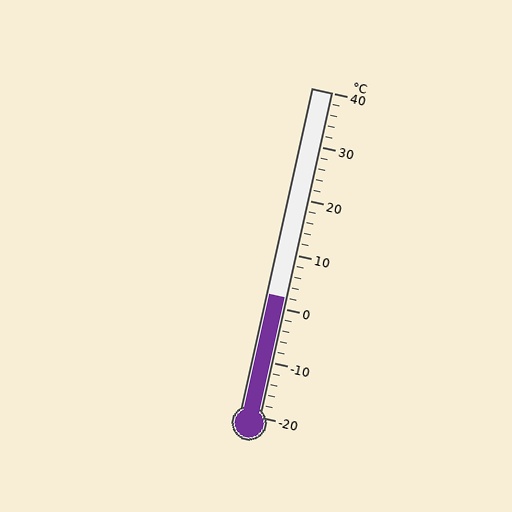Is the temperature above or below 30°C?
The temperature is below 30°C.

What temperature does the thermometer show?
The thermometer shows approximately 2°C.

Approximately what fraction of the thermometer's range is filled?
The thermometer is filled to approximately 35% of its range.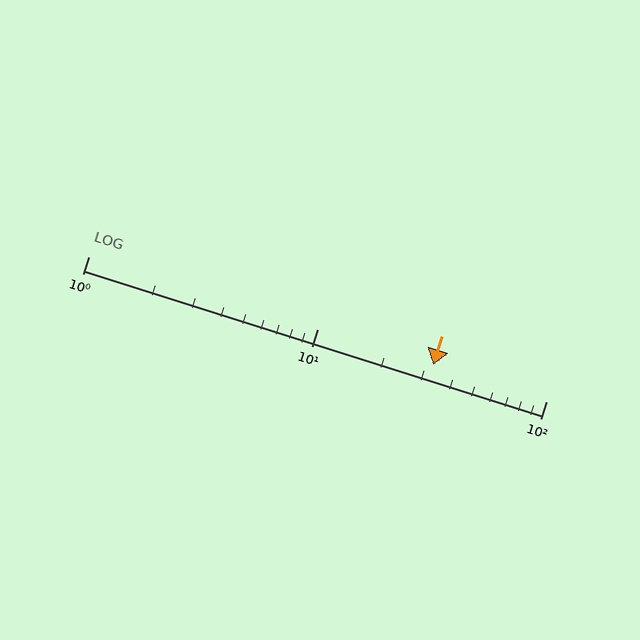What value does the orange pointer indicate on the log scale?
The pointer indicates approximately 32.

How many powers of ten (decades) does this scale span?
The scale spans 2 decades, from 1 to 100.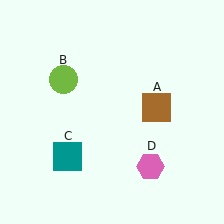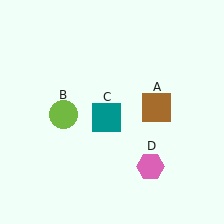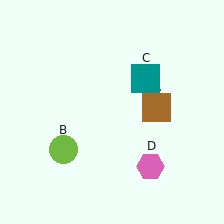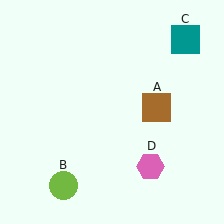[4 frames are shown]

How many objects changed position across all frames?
2 objects changed position: lime circle (object B), teal square (object C).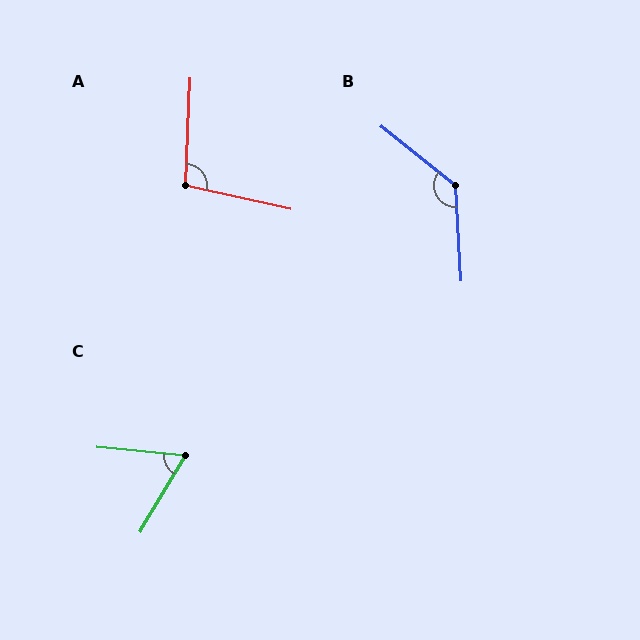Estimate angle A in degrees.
Approximately 100 degrees.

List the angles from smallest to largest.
C (65°), A (100°), B (132°).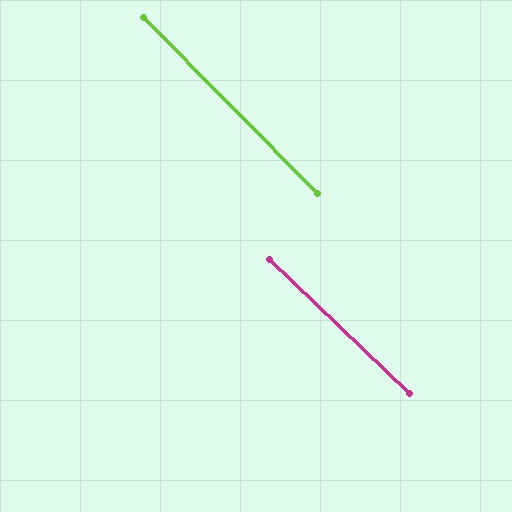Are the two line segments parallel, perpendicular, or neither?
Parallel — their directions differ by only 1.7°.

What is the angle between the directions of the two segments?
Approximately 2 degrees.